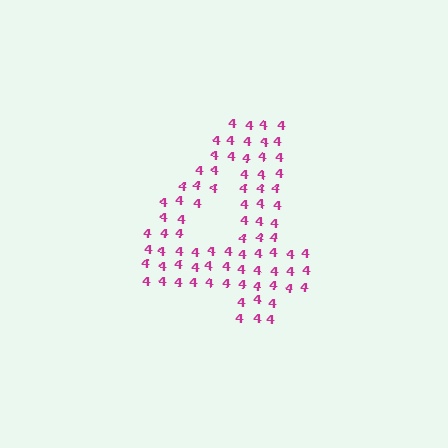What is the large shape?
The large shape is the digit 4.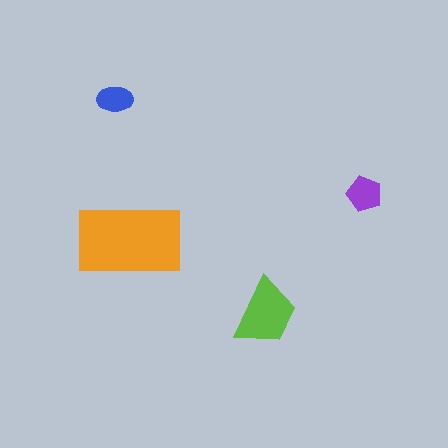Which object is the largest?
The orange rectangle.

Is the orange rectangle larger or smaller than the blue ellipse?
Larger.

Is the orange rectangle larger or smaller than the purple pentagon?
Larger.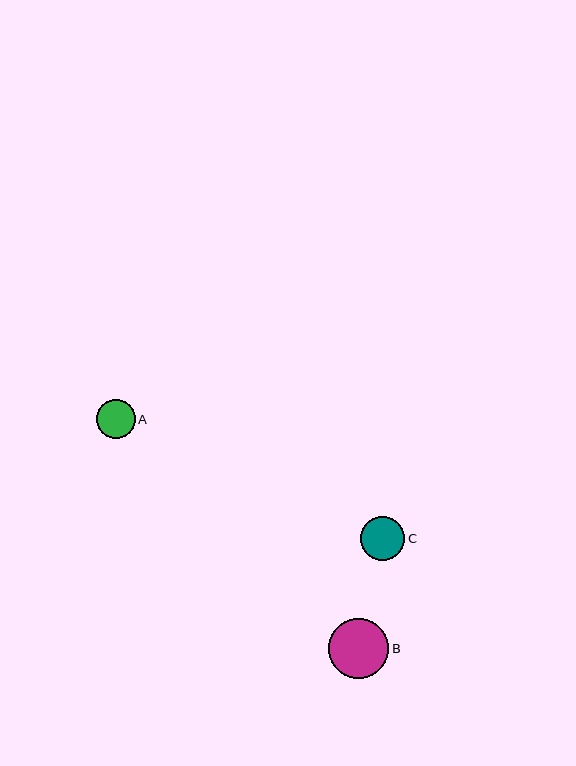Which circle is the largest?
Circle B is the largest with a size of approximately 60 pixels.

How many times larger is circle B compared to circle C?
Circle B is approximately 1.4 times the size of circle C.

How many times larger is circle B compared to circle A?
Circle B is approximately 1.5 times the size of circle A.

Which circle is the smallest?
Circle A is the smallest with a size of approximately 39 pixels.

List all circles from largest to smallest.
From largest to smallest: B, C, A.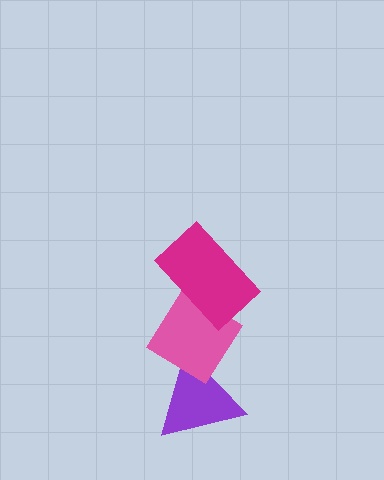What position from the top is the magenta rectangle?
The magenta rectangle is 1st from the top.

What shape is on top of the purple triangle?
The pink diamond is on top of the purple triangle.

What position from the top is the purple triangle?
The purple triangle is 3rd from the top.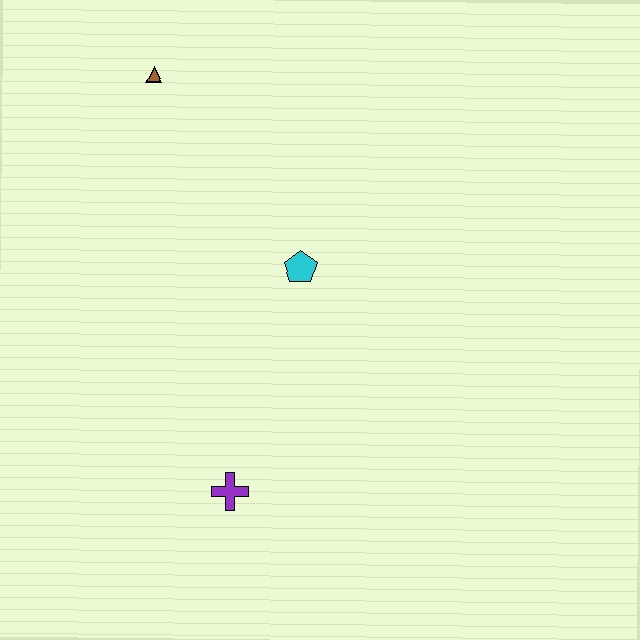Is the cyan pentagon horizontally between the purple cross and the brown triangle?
No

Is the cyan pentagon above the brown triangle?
No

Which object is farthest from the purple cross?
The brown triangle is farthest from the purple cross.